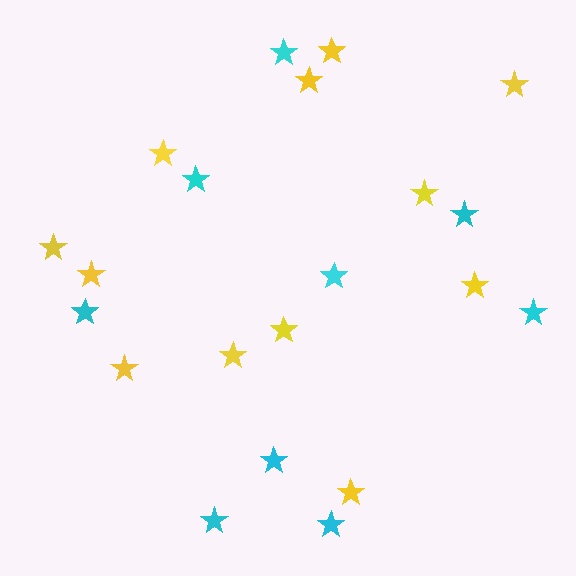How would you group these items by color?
There are 2 groups: one group of cyan stars (9) and one group of yellow stars (12).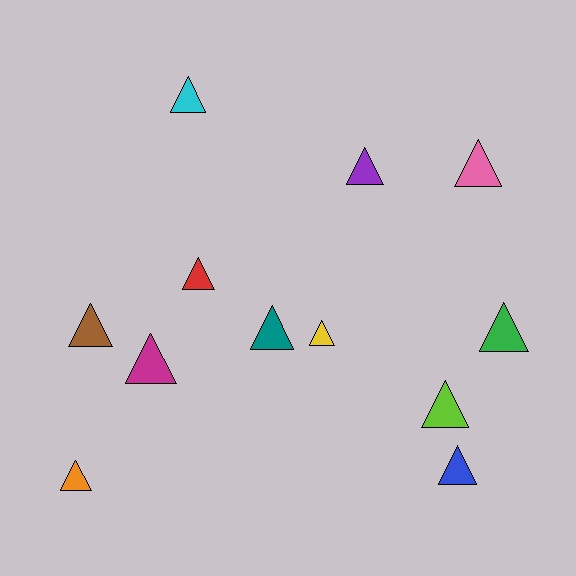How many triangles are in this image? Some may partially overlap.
There are 12 triangles.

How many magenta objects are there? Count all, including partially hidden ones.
There is 1 magenta object.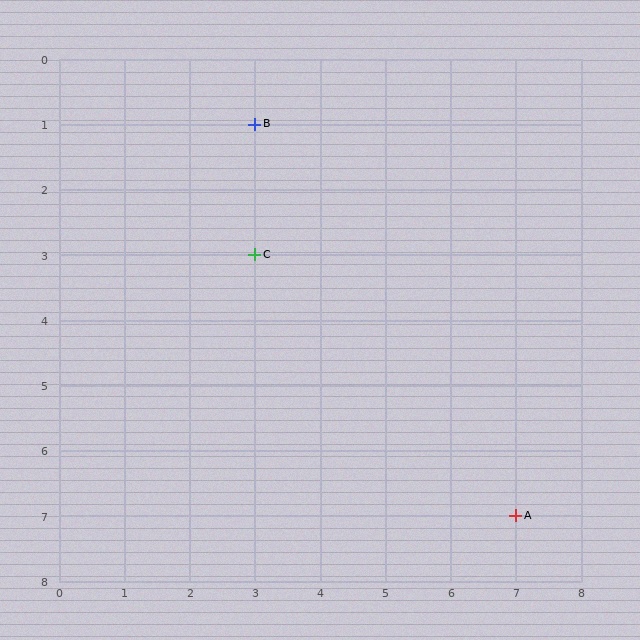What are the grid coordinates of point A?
Point A is at grid coordinates (7, 7).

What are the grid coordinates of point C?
Point C is at grid coordinates (3, 3).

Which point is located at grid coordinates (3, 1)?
Point B is at (3, 1).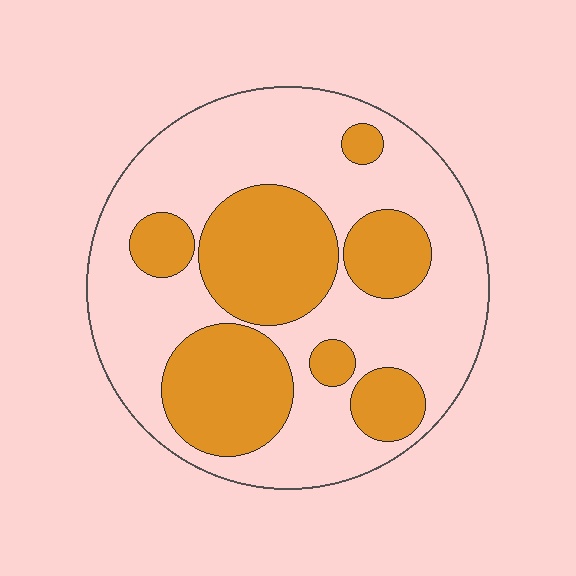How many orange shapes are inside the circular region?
7.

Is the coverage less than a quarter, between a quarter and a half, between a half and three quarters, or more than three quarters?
Between a quarter and a half.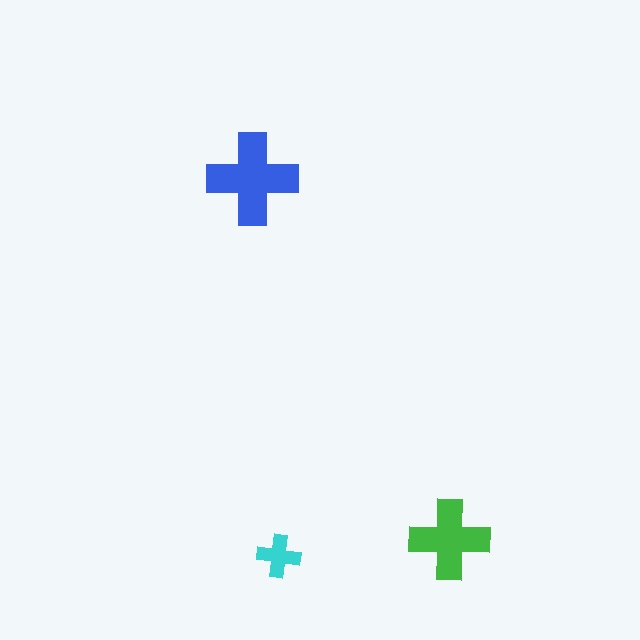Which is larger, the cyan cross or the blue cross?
The blue one.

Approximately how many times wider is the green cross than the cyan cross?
About 2 times wider.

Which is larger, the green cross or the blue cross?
The blue one.